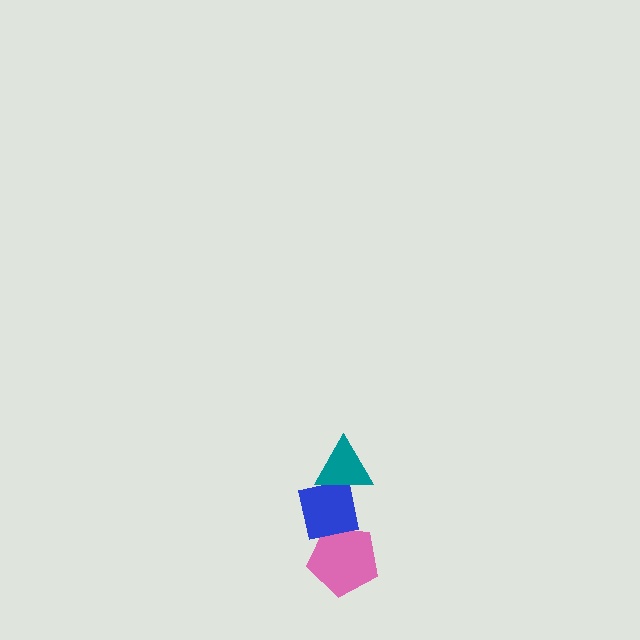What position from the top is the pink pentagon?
The pink pentagon is 3rd from the top.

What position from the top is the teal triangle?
The teal triangle is 1st from the top.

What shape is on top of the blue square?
The teal triangle is on top of the blue square.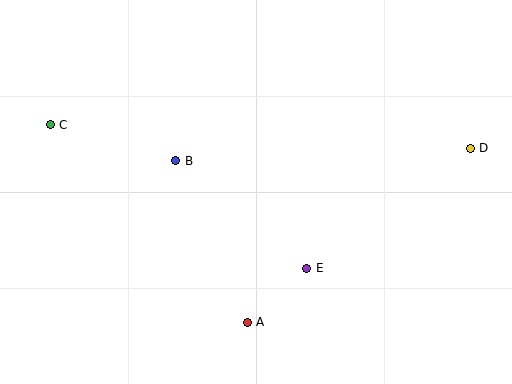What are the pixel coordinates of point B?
Point B is at (176, 161).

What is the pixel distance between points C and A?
The distance between C and A is 279 pixels.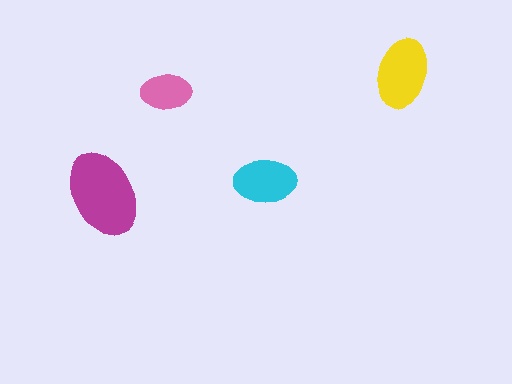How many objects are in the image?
There are 4 objects in the image.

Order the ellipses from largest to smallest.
the magenta one, the yellow one, the cyan one, the pink one.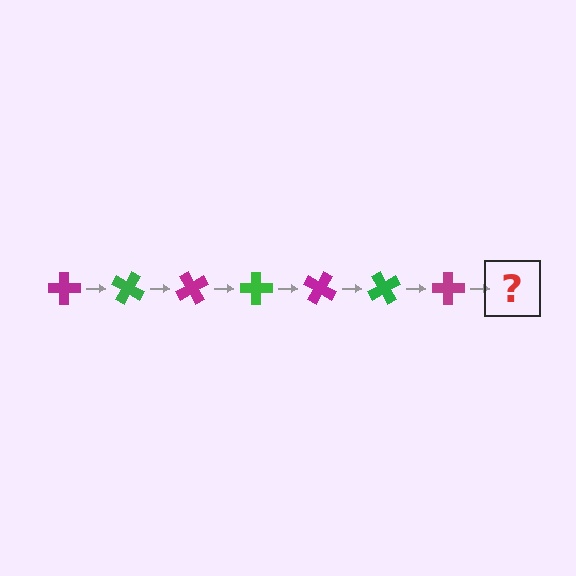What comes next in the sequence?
The next element should be a green cross, rotated 210 degrees from the start.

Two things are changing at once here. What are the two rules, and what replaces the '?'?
The two rules are that it rotates 30 degrees each step and the color cycles through magenta and green. The '?' should be a green cross, rotated 210 degrees from the start.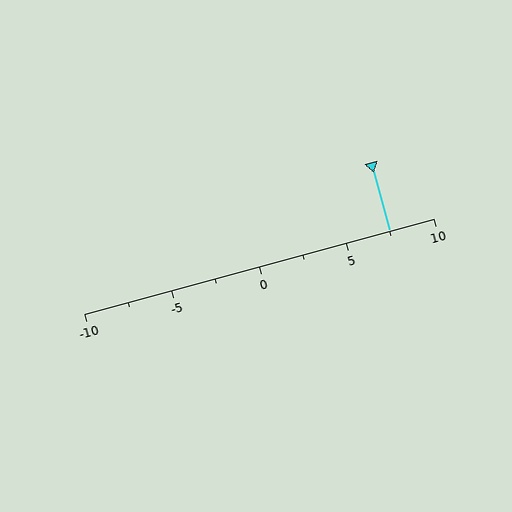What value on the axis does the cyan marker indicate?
The marker indicates approximately 7.5.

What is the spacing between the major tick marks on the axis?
The major ticks are spaced 5 apart.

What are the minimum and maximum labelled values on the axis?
The axis runs from -10 to 10.